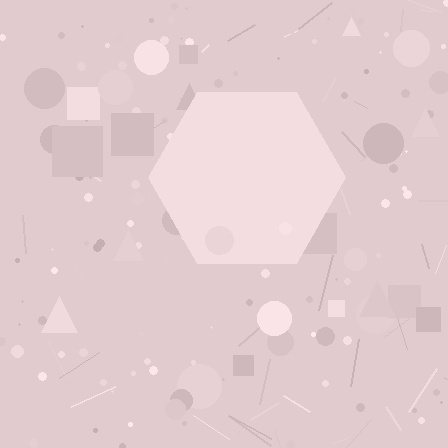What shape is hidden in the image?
A hexagon is hidden in the image.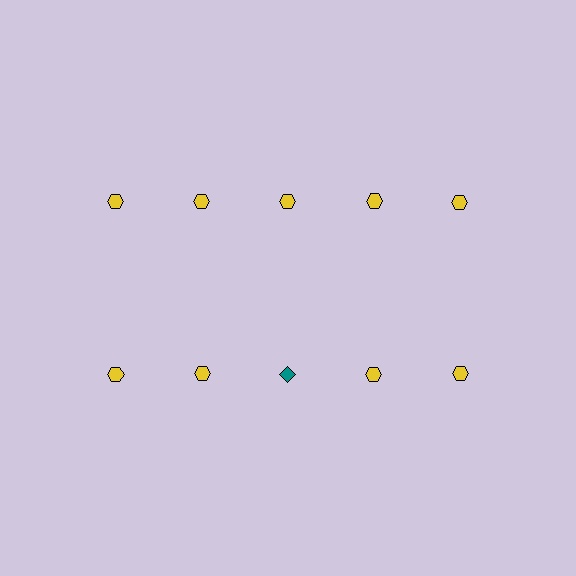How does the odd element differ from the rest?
It differs in both color (teal instead of yellow) and shape (diamond instead of hexagon).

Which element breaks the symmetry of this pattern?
The teal diamond in the second row, center column breaks the symmetry. All other shapes are yellow hexagons.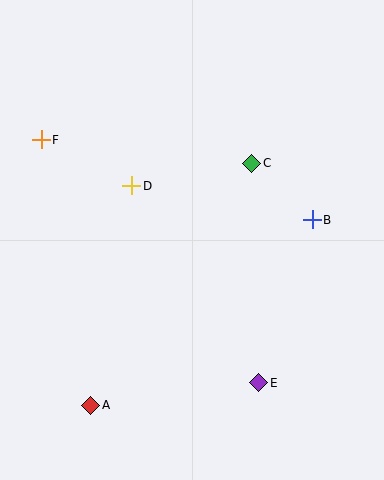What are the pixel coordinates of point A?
Point A is at (91, 405).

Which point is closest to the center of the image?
Point D at (132, 186) is closest to the center.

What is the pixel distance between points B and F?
The distance between B and F is 283 pixels.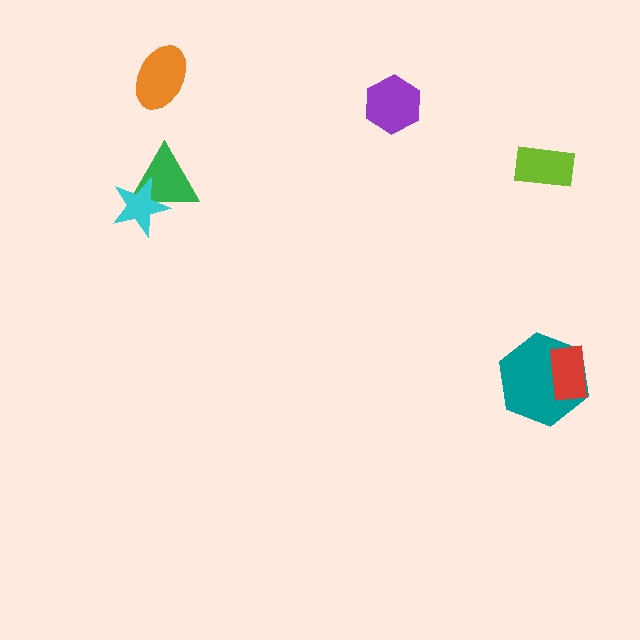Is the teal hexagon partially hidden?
Yes, it is partially covered by another shape.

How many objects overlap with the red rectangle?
1 object overlaps with the red rectangle.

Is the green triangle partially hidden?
Yes, it is partially covered by another shape.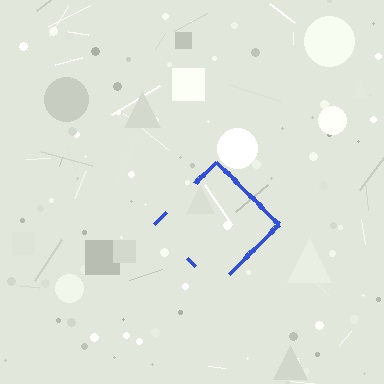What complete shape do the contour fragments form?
The contour fragments form a diamond.